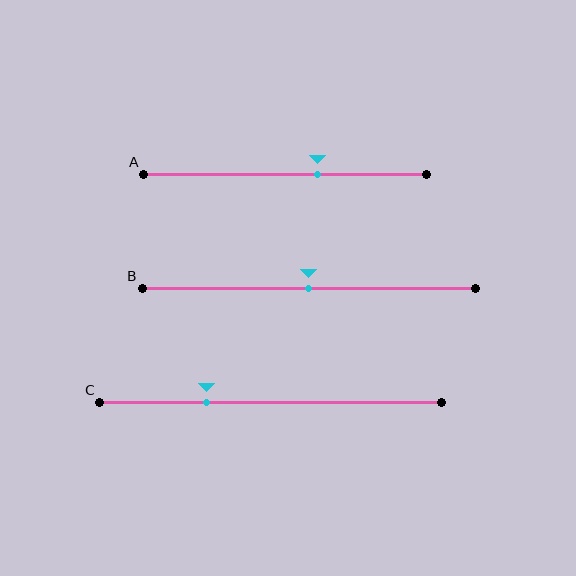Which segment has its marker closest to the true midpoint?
Segment B has its marker closest to the true midpoint.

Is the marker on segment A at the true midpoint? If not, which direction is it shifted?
No, the marker on segment A is shifted to the right by about 12% of the segment length.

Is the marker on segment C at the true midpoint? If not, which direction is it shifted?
No, the marker on segment C is shifted to the left by about 19% of the segment length.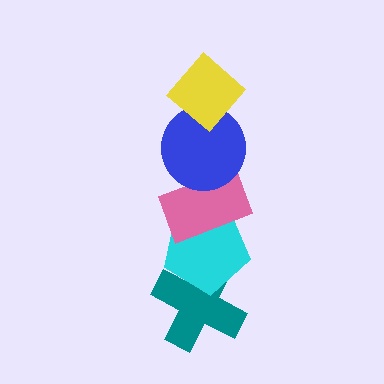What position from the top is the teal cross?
The teal cross is 5th from the top.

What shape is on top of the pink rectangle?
The blue circle is on top of the pink rectangle.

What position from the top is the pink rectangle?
The pink rectangle is 3rd from the top.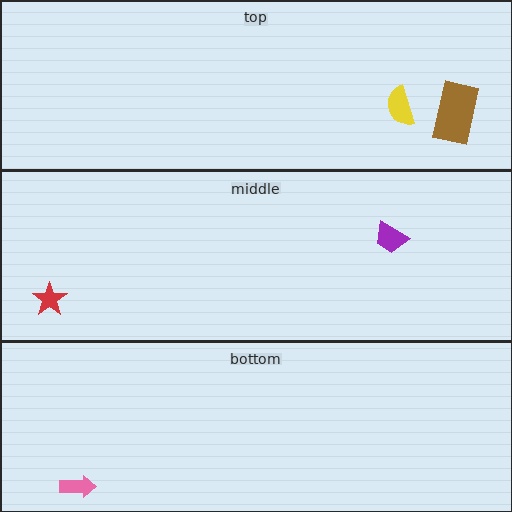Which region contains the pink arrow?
The bottom region.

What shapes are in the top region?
The brown rectangle, the yellow semicircle.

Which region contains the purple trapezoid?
The middle region.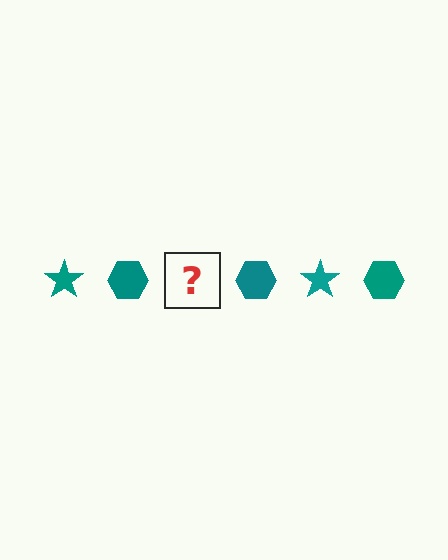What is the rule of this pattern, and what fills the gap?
The rule is that the pattern cycles through star, hexagon shapes in teal. The gap should be filled with a teal star.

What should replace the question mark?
The question mark should be replaced with a teal star.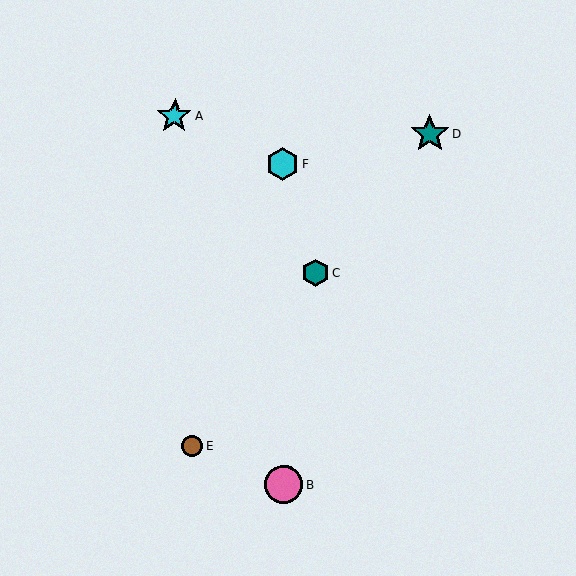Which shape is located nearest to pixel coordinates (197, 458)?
The brown circle (labeled E) at (192, 446) is nearest to that location.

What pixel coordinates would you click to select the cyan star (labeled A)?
Click at (175, 116) to select the cyan star A.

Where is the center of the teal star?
The center of the teal star is at (430, 134).